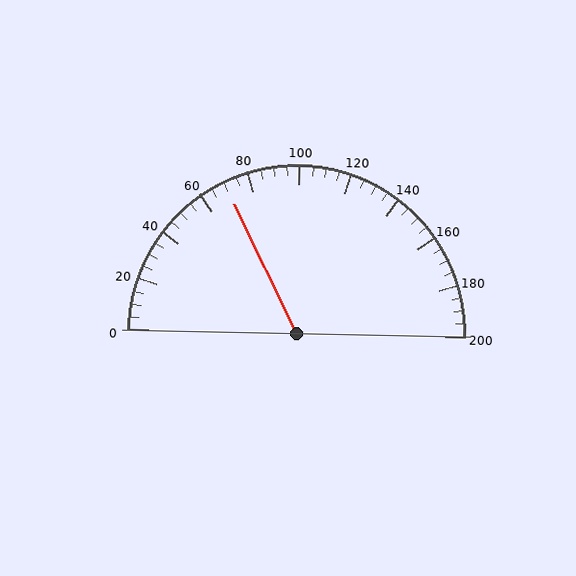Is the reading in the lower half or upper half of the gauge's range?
The reading is in the lower half of the range (0 to 200).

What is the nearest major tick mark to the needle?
The nearest major tick mark is 80.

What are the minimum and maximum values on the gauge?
The gauge ranges from 0 to 200.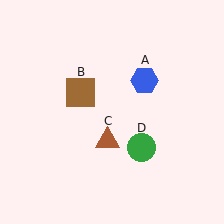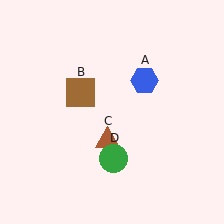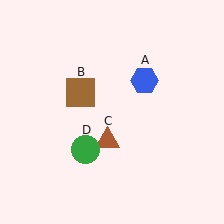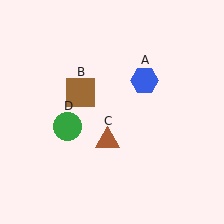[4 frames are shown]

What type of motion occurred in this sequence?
The green circle (object D) rotated clockwise around the center of the scene.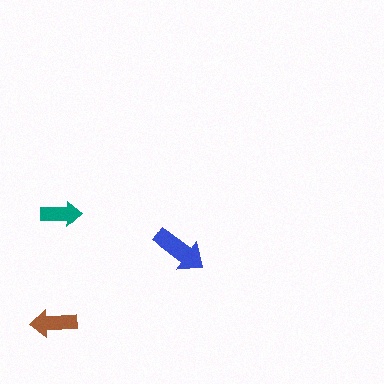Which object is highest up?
The teal arrow is topmost.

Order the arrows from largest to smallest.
the blue one, the brown one, the teal one.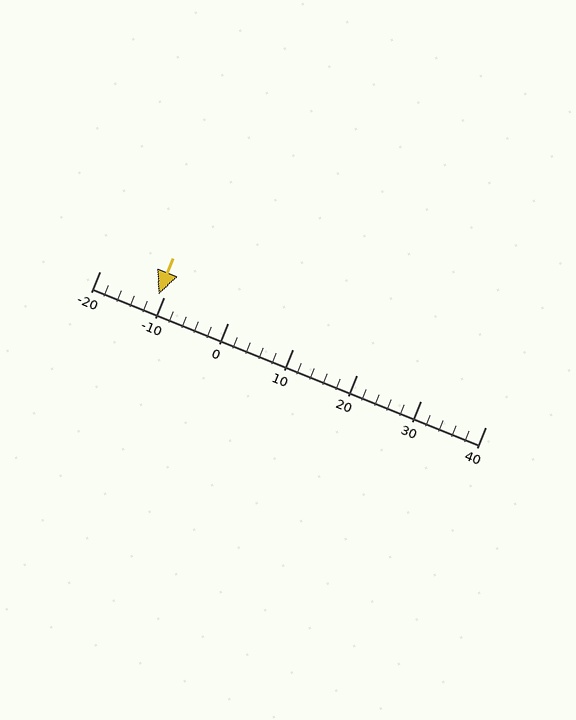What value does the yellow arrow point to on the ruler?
The yellow arrow points to approximately -11.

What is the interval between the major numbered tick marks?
The major tick marks are spaced 10 units apart.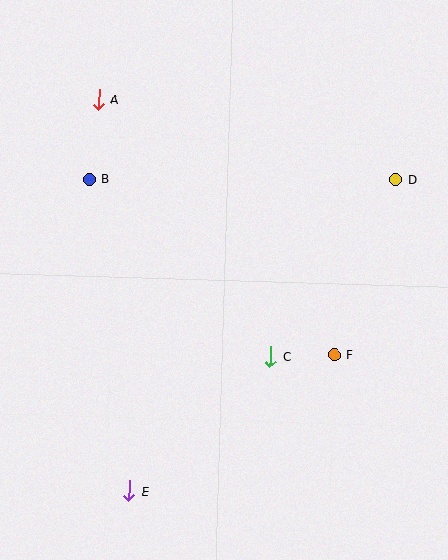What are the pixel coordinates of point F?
Point F is at (334, 355).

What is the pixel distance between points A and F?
The distance between A and F is 347 pixels.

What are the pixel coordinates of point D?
Point D is at (396, 180).